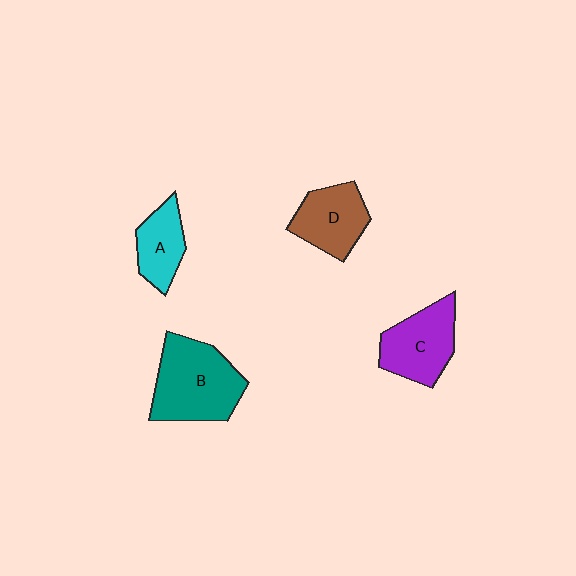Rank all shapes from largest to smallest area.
From largest to smallest: B (teal), C (purple), D (brown), A (cyan).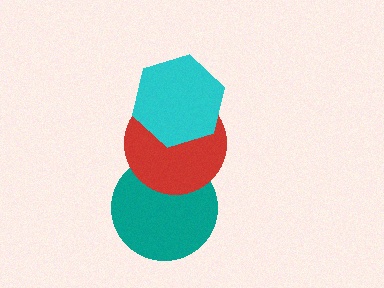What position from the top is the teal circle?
The teal circle is 3rd from the top.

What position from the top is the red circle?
The red circle is 2nd from the top.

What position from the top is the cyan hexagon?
The cyan hexagon is 1st from the top.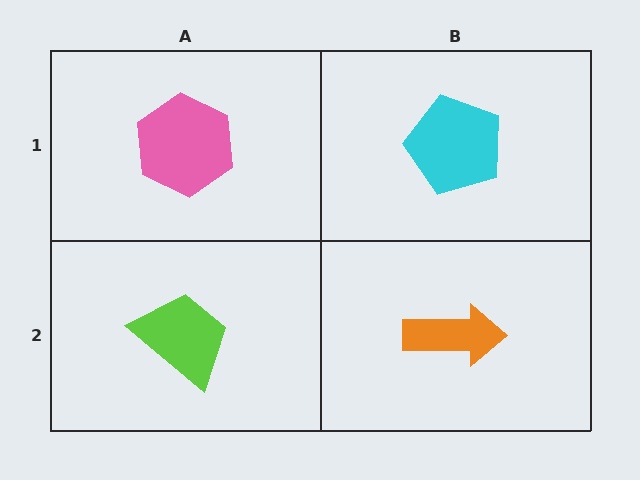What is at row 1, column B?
A cyan pentagon.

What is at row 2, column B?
An orange arrow.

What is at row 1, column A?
A pink hexagon.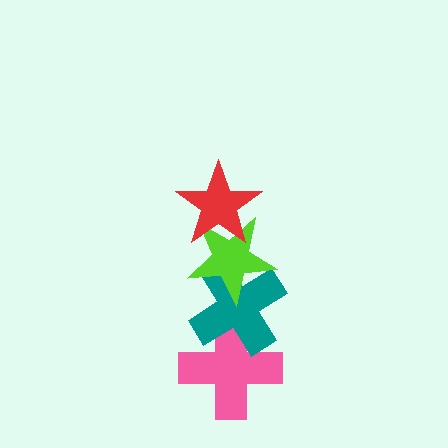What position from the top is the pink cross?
The pink cross is 4th from the top.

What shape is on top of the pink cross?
The teal cross is on top of the pink cross.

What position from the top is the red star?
The red star is 1st from the top.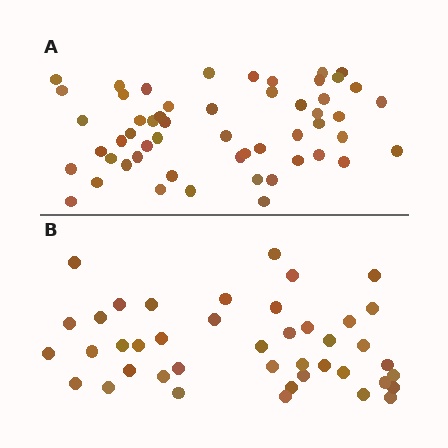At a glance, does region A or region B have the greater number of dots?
Region A (the top region) has more dots.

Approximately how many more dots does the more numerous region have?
Region A has roughly 12 or so more dots than region B.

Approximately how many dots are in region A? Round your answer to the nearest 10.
About 50 dots. (The exact count is 54, which rounds to 50.)